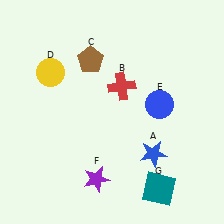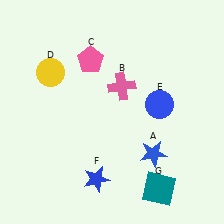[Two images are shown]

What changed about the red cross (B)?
In Image 1, B is red. In Image 2, it changed to pink.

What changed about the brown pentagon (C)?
In Image 1, C is brown. In Image 2, it changed to pink.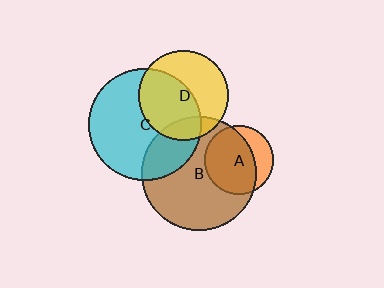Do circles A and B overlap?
Yes.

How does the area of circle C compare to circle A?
Approximately 2.6 times.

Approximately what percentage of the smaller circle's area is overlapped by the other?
Approximately 70%.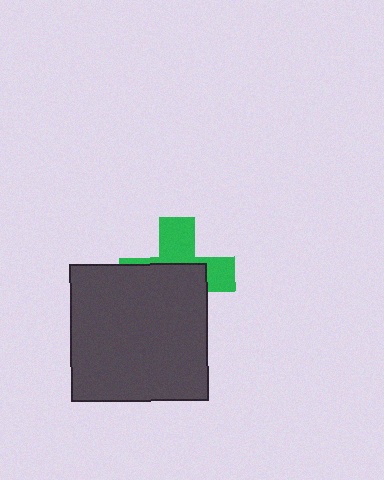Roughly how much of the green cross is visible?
A small part of it is visible (roughly 43%).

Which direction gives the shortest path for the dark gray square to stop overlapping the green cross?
Moving down gives the shortest separation.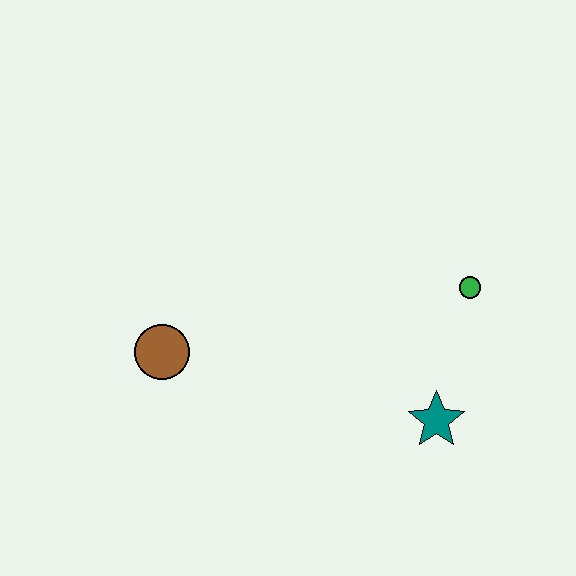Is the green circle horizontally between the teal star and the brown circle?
No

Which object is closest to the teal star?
The green circle is closest to the teal star.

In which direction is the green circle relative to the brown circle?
The green circle is to the right of the brown circle.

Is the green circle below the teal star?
No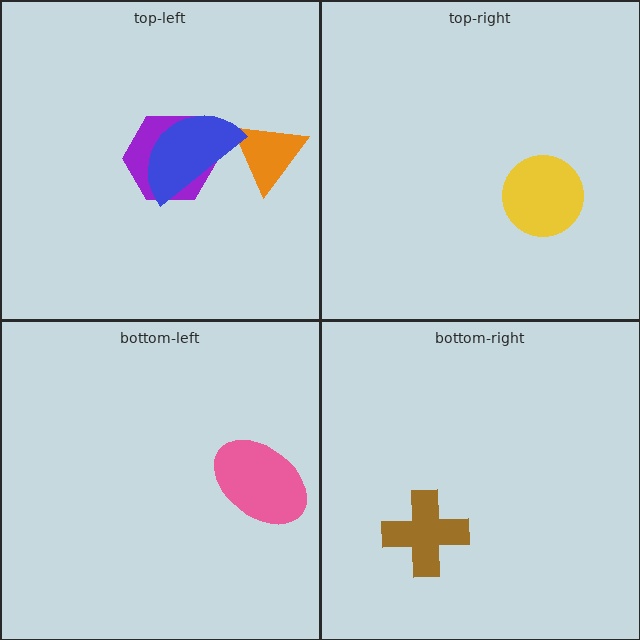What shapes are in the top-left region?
The orange triangle, the purple hexagon, the blue semicircle.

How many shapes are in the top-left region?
3.